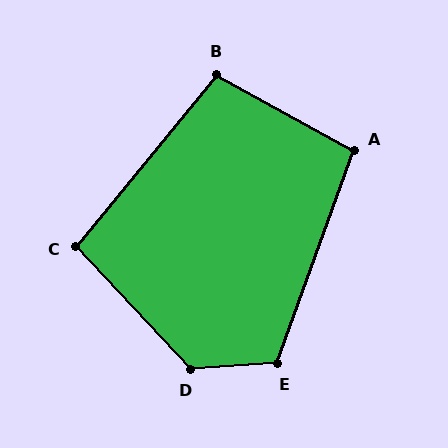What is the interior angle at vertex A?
Approximately 99 degrees (obtuse).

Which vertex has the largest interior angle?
D, at approximately 129 degrees.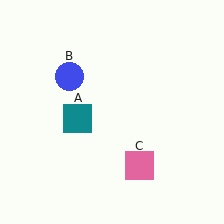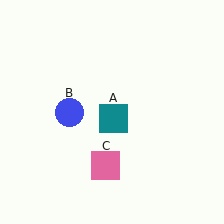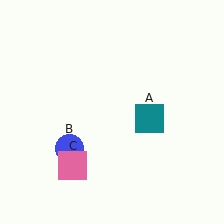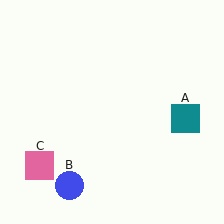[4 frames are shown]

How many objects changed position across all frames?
3 objects changed position: teal square (object A), blue circle (object B), pink square (object C).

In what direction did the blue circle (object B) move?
The blue circle (object B) moved down.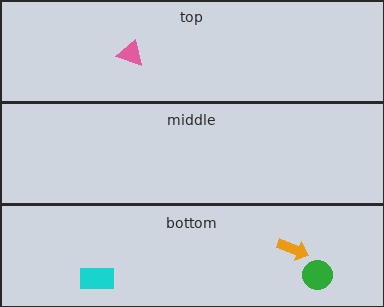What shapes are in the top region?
The pink triangle.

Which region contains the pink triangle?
The top region.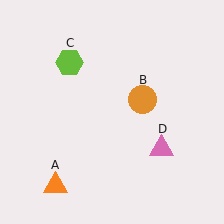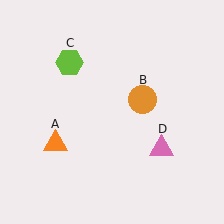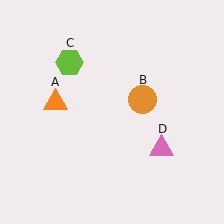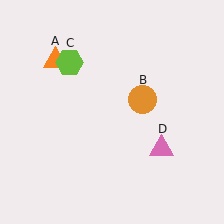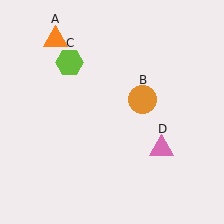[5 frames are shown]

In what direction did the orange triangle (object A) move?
The orange triangle (object A) moved up.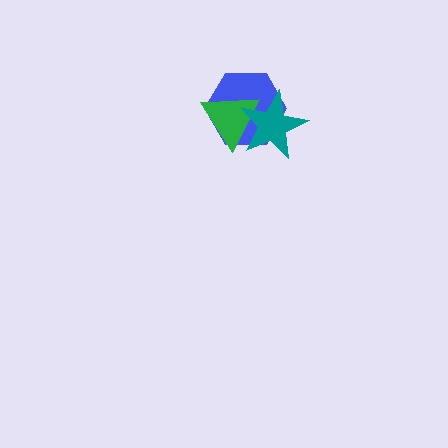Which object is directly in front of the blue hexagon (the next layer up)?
The green triangle is directly in front of the blue hexagon.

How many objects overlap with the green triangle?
2 objects overlap with the green triangle.